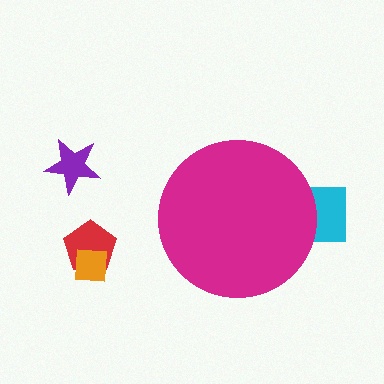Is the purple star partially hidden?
No, the purple star is fully visible.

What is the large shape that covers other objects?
A magenta circle.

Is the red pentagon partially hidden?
No, the red pentagon is fully visible.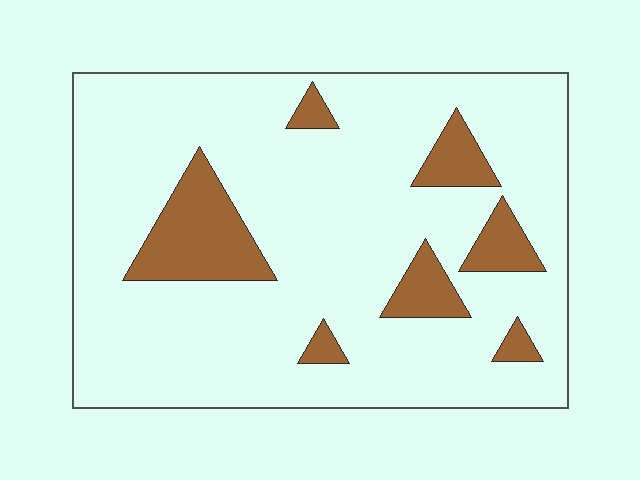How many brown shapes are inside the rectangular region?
7.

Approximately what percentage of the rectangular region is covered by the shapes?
Approximately 15%.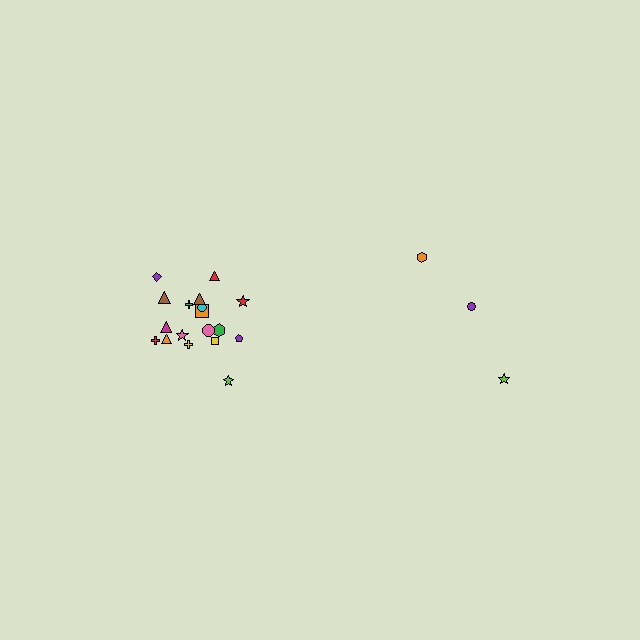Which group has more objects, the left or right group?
The left group.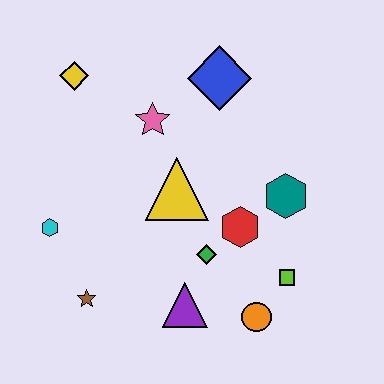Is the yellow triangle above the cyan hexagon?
Yes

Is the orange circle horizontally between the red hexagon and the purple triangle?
No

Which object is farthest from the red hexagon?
The yellow diamond is farthest from the red hexagon.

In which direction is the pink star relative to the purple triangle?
The pink star is above the purple triangle.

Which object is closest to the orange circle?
The lime square is closest to the orange circle.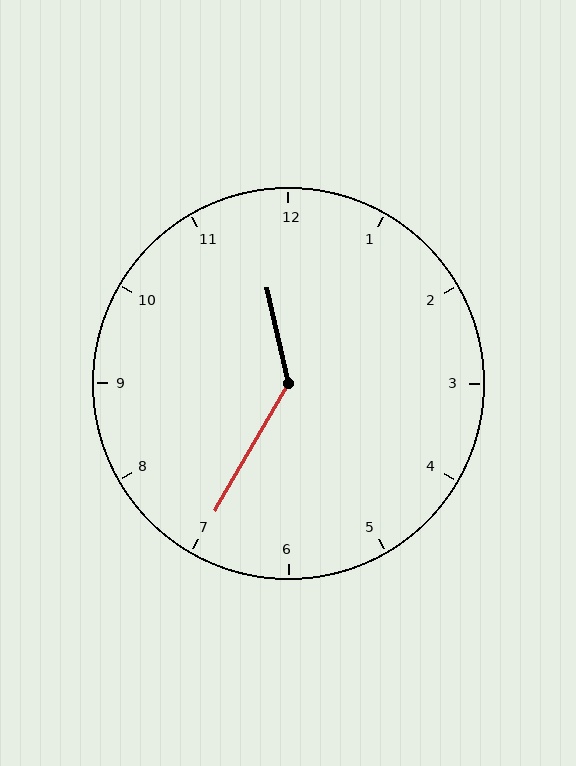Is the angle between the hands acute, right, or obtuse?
It is obtuse.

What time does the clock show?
11:35.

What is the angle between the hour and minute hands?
Approximately 138 degrees.